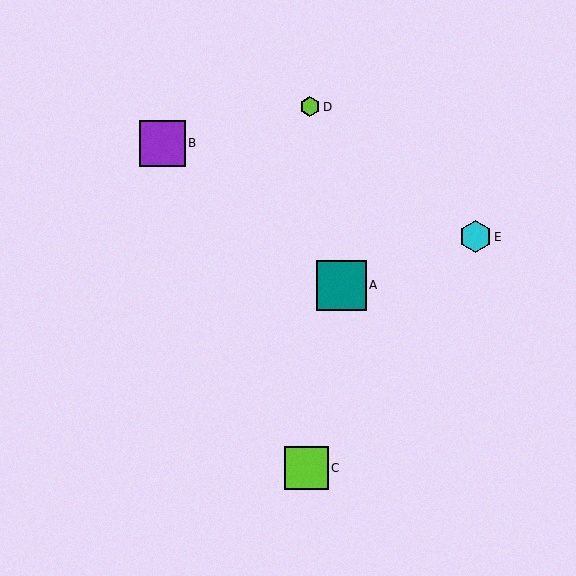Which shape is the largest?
The teal square (labeled A) is the largest.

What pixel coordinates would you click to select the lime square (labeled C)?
Click at (307, 468) to select the lime square C.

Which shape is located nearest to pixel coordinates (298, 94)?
The lime hexagon (labeled D) at (310, 107) is nearest to that location.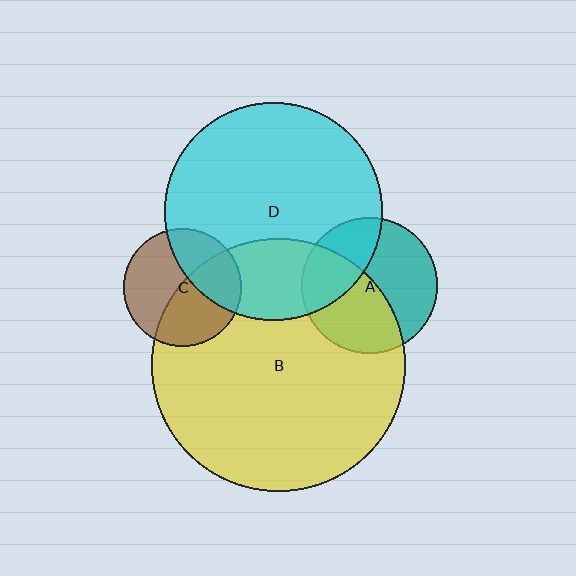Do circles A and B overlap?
Yes.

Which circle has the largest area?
Circle B (yellow).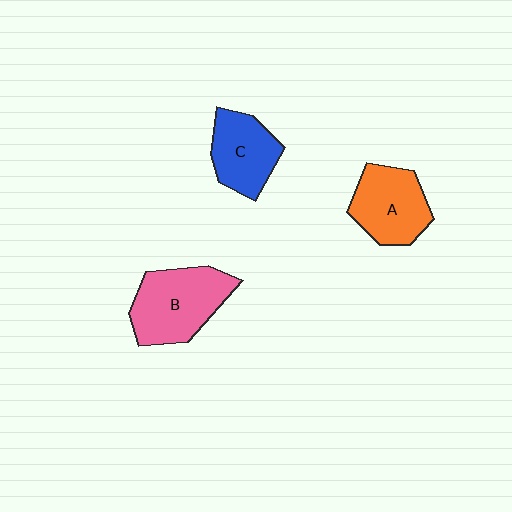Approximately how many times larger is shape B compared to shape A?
Approximately 1.2 times.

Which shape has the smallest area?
Shape C (blue).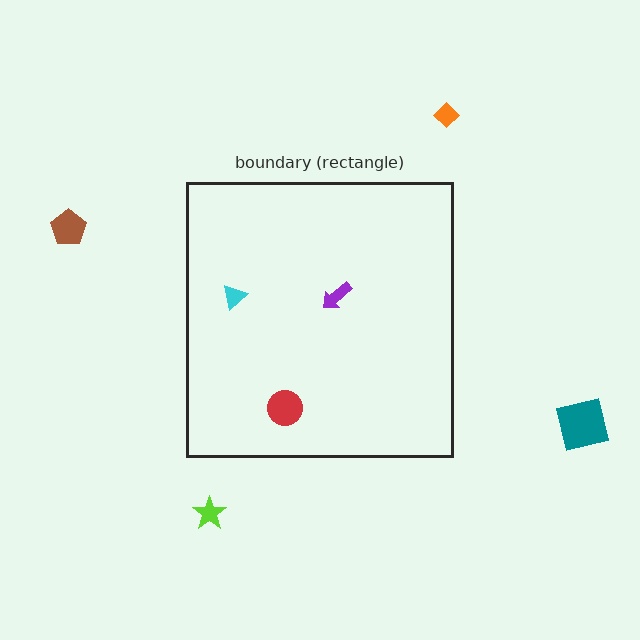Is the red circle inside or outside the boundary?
Inside.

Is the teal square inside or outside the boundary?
Outside.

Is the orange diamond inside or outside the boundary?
Outside.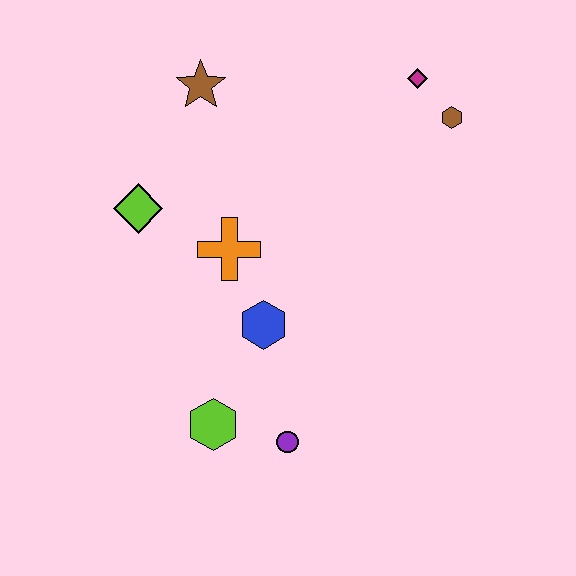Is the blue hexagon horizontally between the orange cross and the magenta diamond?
Yes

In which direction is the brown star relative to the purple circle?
The brown star is above the purple circle.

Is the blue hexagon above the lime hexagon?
Yes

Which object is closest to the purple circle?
The lime hexagon is closest to the purple circle.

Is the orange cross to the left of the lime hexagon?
No